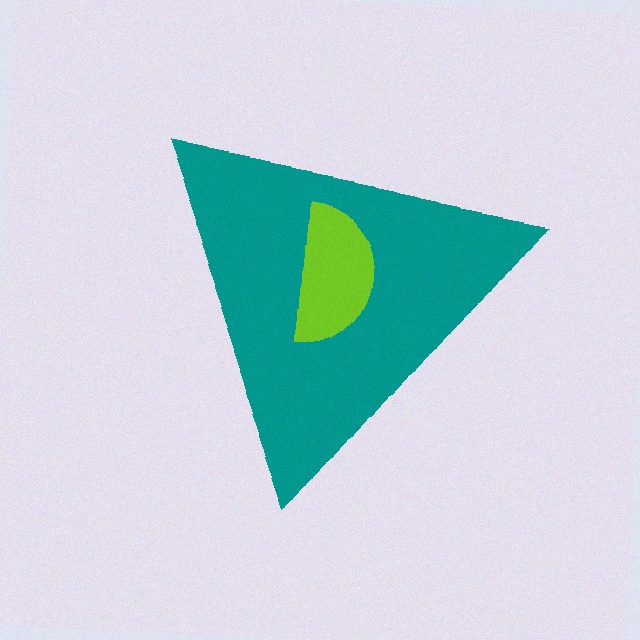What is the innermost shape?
The lime semicircle.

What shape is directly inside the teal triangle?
The lime semicircle.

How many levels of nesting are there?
2.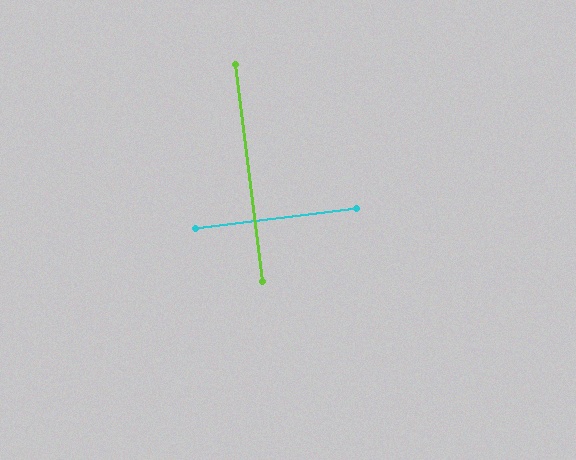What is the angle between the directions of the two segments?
Approximately 90 degrees.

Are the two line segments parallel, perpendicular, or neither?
Perpendicular — they meet at approximately 90°.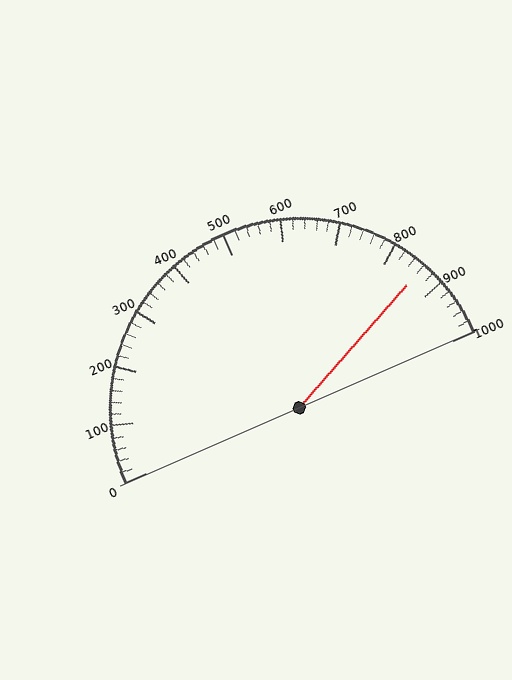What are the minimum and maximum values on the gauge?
The gauge ranges from 0 to 1000.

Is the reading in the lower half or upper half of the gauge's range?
The reading is in the upper half of the range (0 to 1000).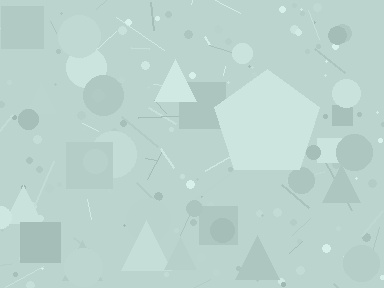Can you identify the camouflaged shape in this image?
The camouflaged shape is a pentagon.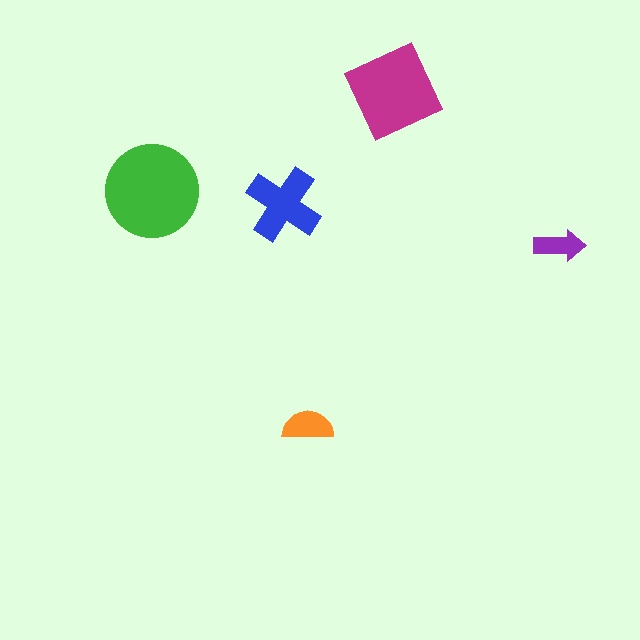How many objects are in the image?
There are 5 objects in the image.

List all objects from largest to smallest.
The green circle, the magenta diamond, the blue cross, the orange semicircle, the purple arrow.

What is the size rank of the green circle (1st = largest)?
1st.